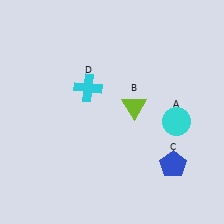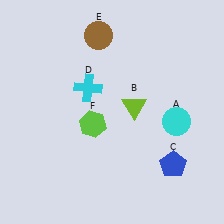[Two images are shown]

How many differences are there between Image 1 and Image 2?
There are 2 differences between the two images.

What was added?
A brown circle (E), a lime hexagon (F) were added in Image 2.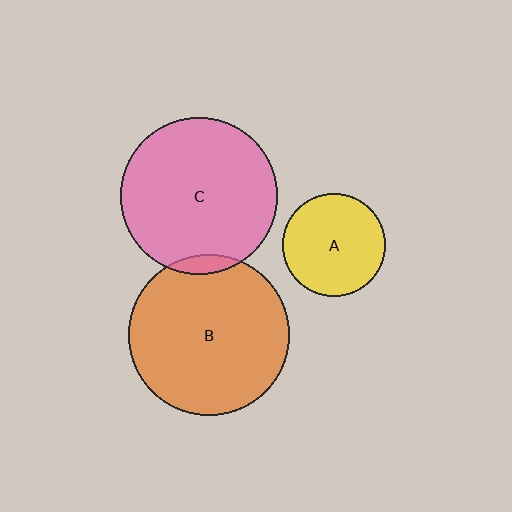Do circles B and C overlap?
Yes.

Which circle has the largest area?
Circle B (orange).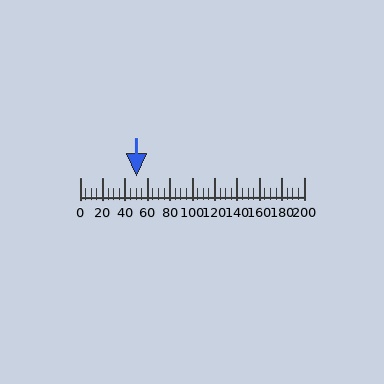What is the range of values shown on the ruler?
The ruler shows values from 0 to 200.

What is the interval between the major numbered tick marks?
The major tick marks are spaced 20 units apart.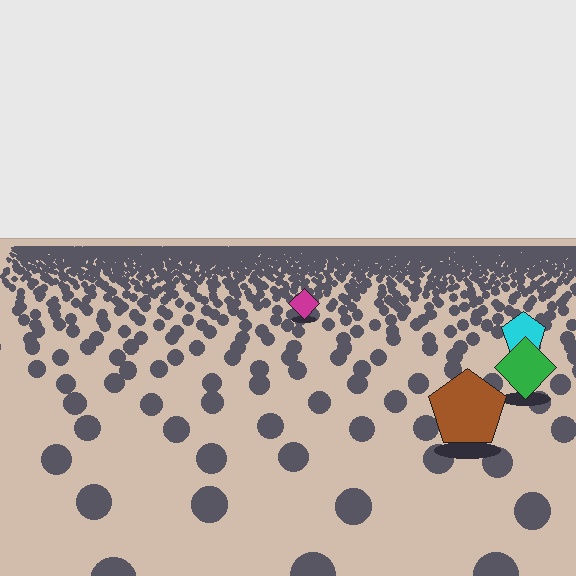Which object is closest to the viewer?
The brown pentagon is closest. The texture marks near it are larger and more spread out.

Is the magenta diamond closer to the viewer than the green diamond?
No. The green diamond is closer — you can tell from the texture gradient: the ground texture is coarser near it.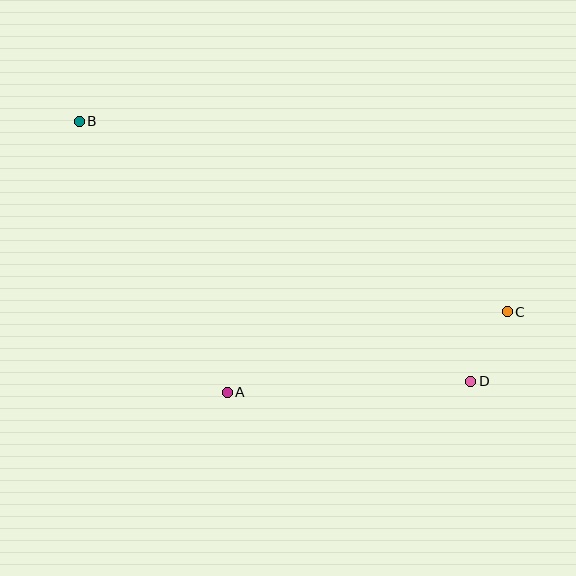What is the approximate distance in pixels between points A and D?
The distance between A and D is approximately 244 pixels.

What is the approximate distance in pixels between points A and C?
The distance between A and C is approximately 291 pixels.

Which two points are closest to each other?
Points C and D are closest to each other.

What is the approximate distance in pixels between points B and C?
The distance between B and C is approximately 468 pixels.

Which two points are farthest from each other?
Points B and D are farthest from each other.